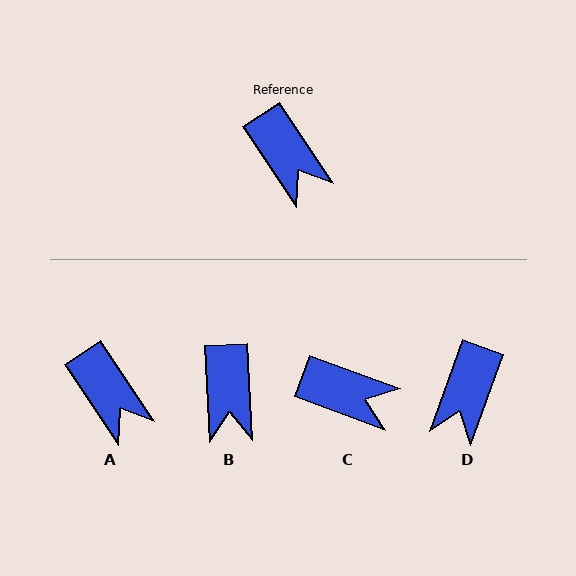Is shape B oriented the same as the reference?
No, it is off by about 31 degrees.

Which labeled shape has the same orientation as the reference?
A.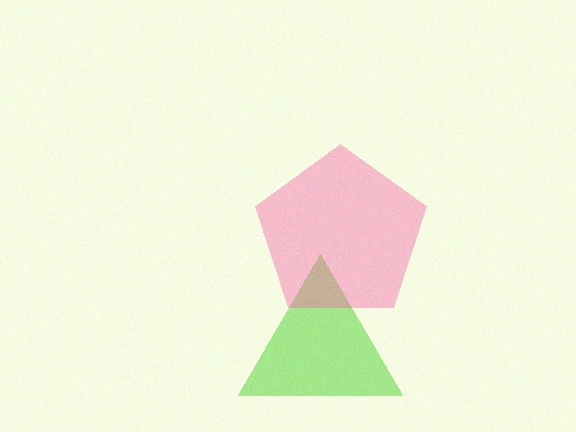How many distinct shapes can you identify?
There are 2 distinct shapes: a lime triangle, a pink pentagon.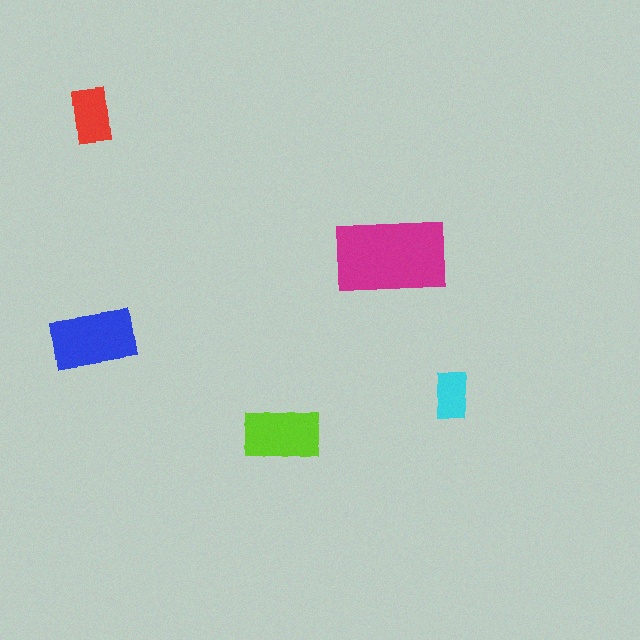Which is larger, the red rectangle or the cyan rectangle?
The red one.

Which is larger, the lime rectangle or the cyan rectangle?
The lime one.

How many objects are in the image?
There are 5 objects in the image.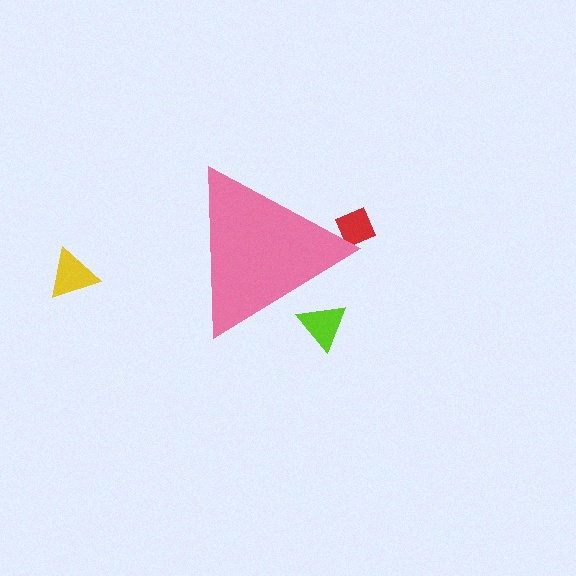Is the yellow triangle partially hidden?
No, the yellow triangle is fully visible.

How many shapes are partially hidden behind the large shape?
2 shapes are partially hidden.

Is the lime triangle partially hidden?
Yes, the lime triangle is partially hidden behind the pink triangle.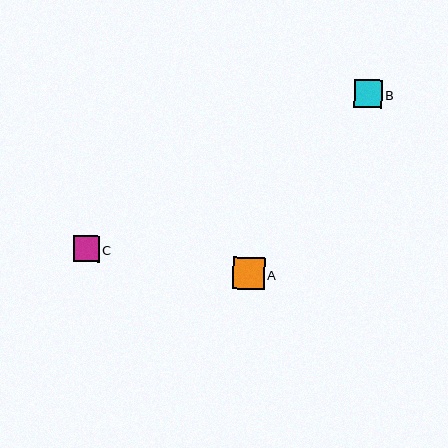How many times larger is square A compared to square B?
Square A is approximately 1.1 times the size of square B.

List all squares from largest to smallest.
From largest to smallest: A, B, C.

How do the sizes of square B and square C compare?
Square B and square C are approximately the same size.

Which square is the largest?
Square A is the largest with a size of approximately 32 pixels.